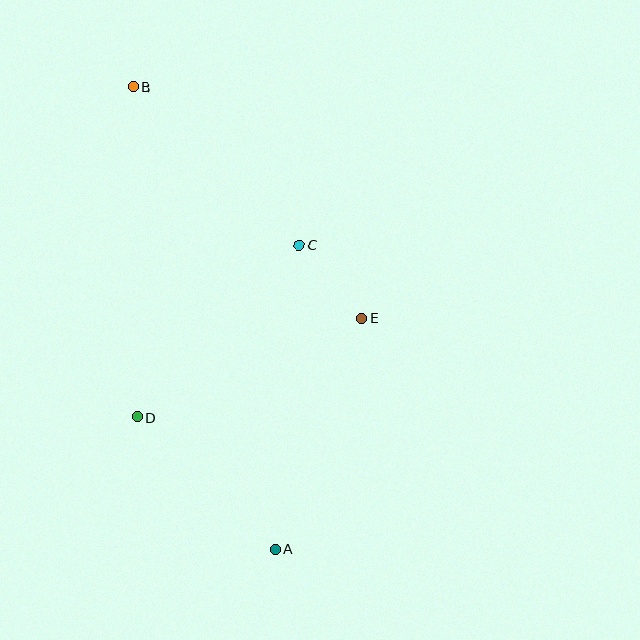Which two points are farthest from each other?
Points A and B are farthest from each other.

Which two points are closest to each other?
Points C and E are closest to each other.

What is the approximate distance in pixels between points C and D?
The distance between C and D is approximately 237 pixels.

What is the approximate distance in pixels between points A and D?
The distance between A and D is approximately 192 pixels.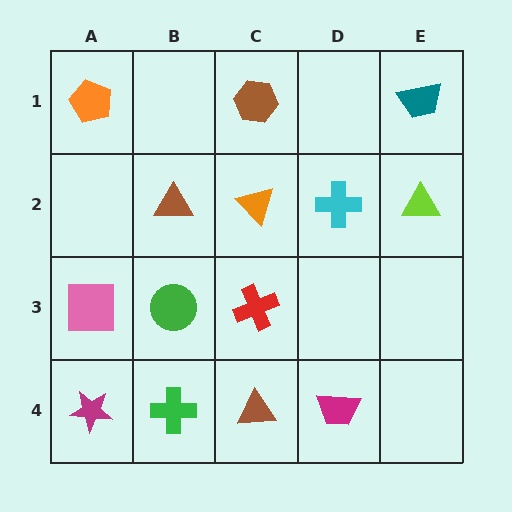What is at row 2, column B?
A brown triangle.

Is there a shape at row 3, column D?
No, that cell is empty.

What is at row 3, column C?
A red cross.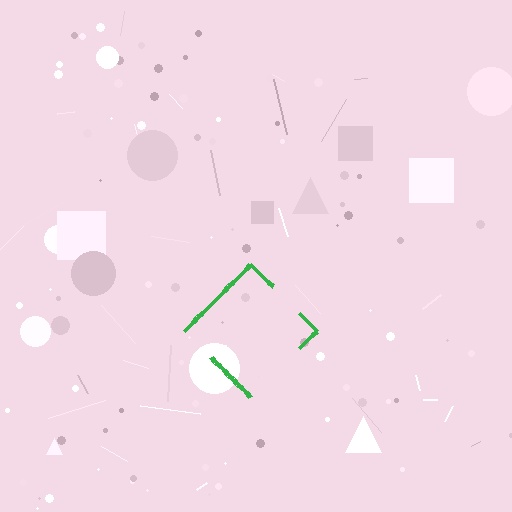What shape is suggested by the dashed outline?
The dashed outline suggests a diamond.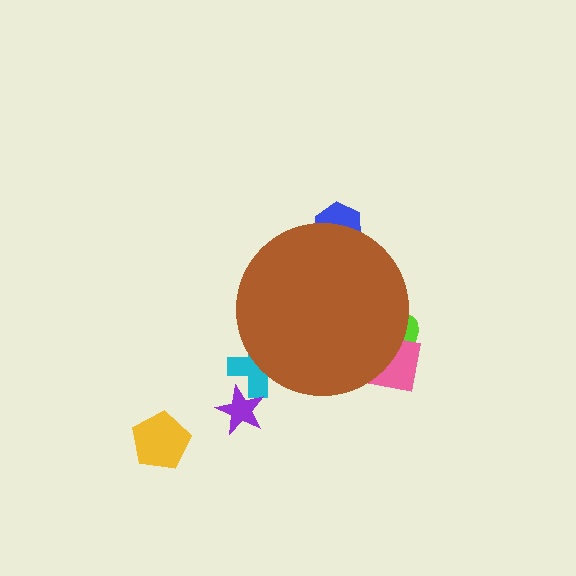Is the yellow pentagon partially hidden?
No, the yellow pentagon is fully visible.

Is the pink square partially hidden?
Yes, the pink square is partially hidden behind the brown circle.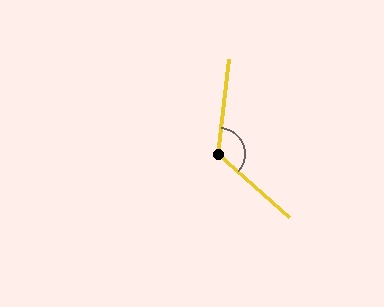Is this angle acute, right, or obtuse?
It is obtuse.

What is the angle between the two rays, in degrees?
Approximately 125 degrees.